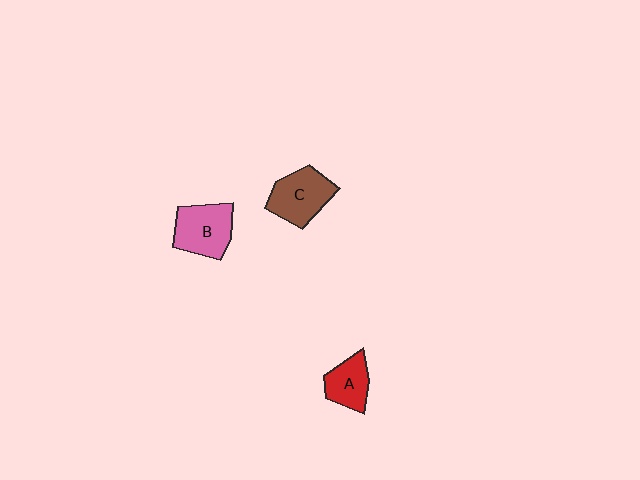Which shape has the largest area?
Shape B (pink).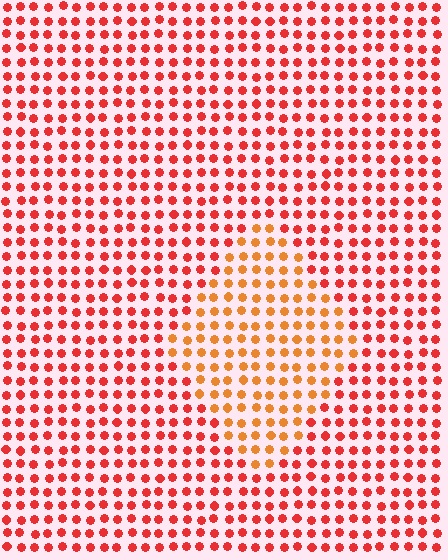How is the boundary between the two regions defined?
The boundary is defined purely by a slight shift in hue (about 30 degrees). Spacing, size, and orientation are identical on both sides.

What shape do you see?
I see a diamond.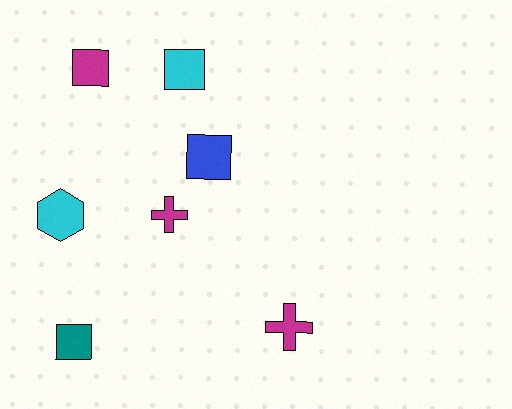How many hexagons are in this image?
There is 1 hexagon.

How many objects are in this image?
There are 7 objects.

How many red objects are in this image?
There are no red objects.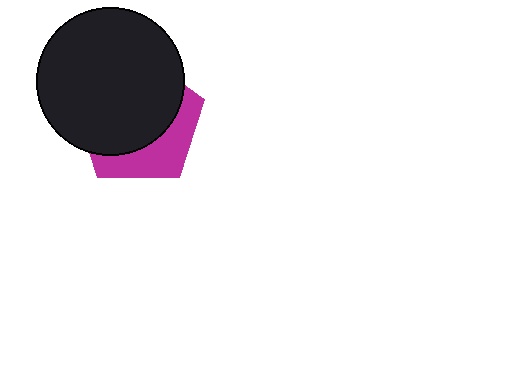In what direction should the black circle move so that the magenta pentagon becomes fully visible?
The black circle should move toward the upper-left. That is the shortest direction to clear the overlap and leave the magenta pentagon fully visible.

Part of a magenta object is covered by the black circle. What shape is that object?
It is a pentagon.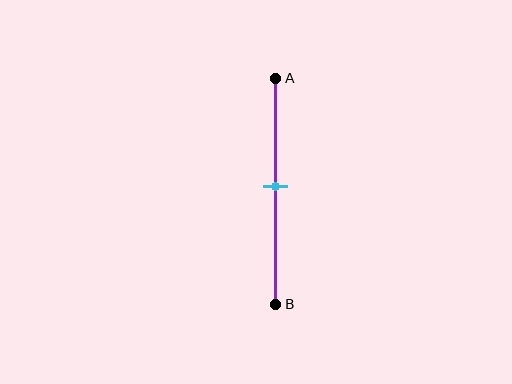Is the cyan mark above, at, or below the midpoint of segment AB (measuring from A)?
The cyan mark is approximately at the midpoint of segment AB.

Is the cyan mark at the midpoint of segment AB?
Yes, the mark is approximately at the midpoint.